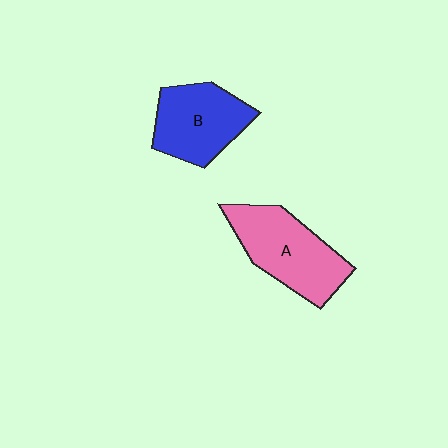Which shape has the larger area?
Shape A (pink).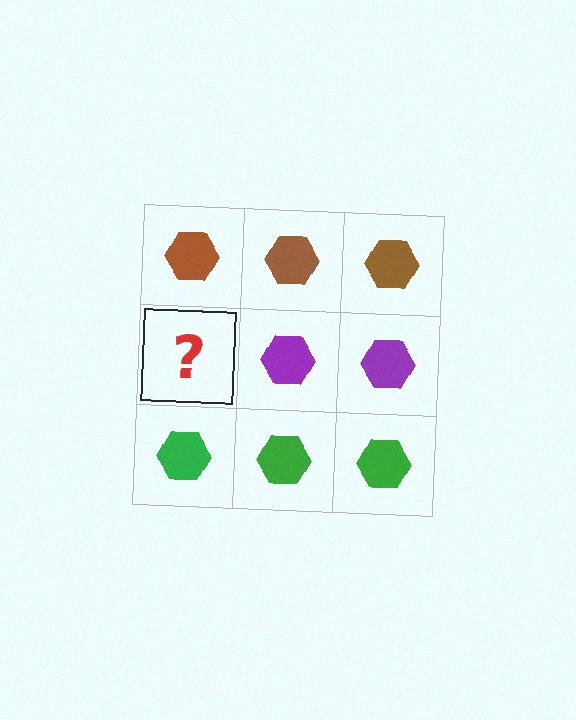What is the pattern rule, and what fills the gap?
The rule is that each row has a consistent color. The gap should be filled with a purple hexagon.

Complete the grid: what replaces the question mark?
The question mark should be replaced with a purple hexagon.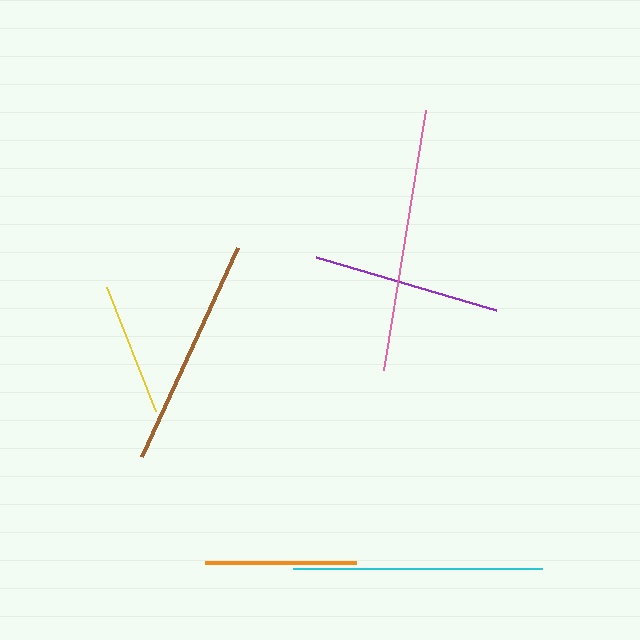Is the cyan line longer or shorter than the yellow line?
The cyan line is longer than the yellow line.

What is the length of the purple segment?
The purple segment is approximately 188 pixels long.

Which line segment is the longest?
The pink line is the longest at approximately 264 pixels.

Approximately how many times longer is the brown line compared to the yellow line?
The brown line is approximately 1.7 times the length of the yellow line.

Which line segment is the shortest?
The yellow line is the shortest at approximately 133 pixels.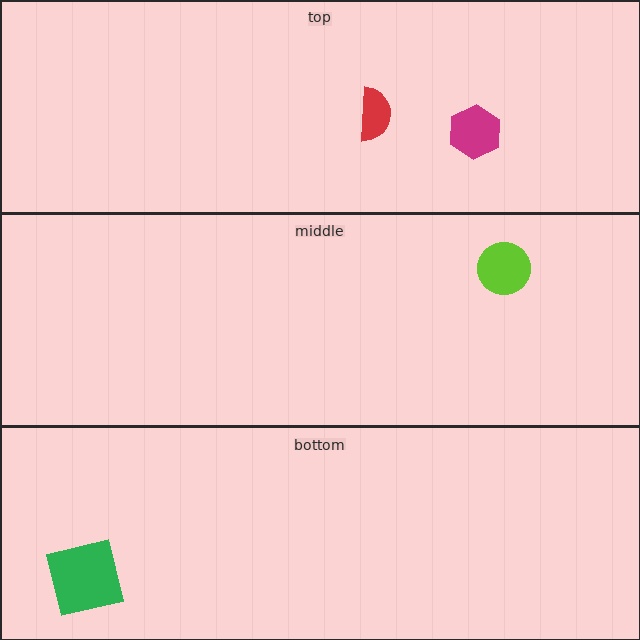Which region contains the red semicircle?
The top region.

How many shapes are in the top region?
2.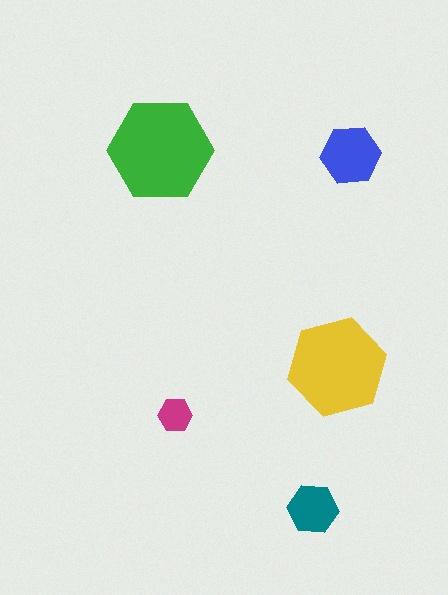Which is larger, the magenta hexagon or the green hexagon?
The green one.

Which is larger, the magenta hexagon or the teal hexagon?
The teal one.